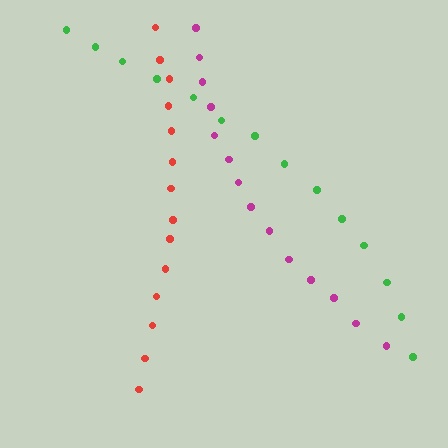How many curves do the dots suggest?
There are 3 distinct paths.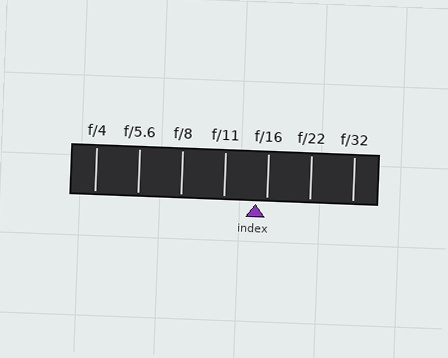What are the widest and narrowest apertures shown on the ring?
The widest aperture shown is f/4 and the narrowest is f/32.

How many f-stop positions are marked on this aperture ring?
There are 7 f-stop positions marked.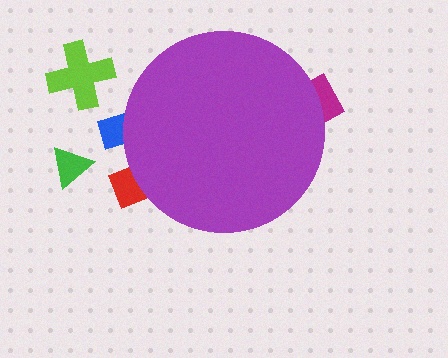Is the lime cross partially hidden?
No, the lime cross is fully visible.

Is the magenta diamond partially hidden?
Yes, the magenta diamond is partially hidden behind the purple circle.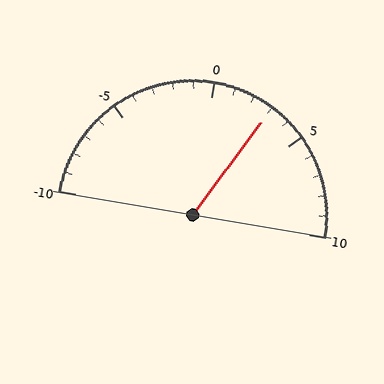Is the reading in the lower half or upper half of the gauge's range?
The reading is in the upper half of the range (-10 to 10).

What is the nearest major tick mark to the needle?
The nearest major tick mark is 5.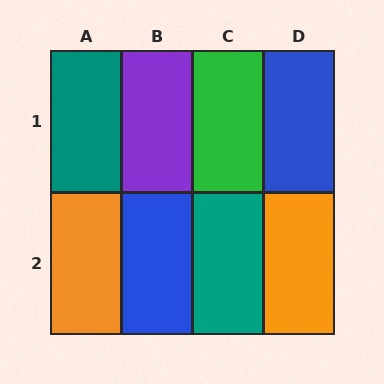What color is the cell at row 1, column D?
Blue.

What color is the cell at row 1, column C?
Green.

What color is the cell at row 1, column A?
Teal.